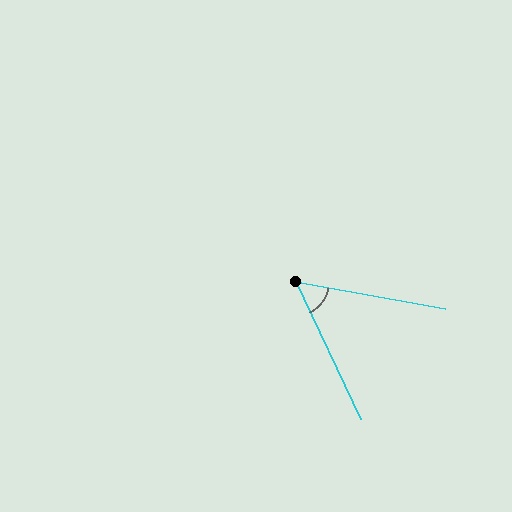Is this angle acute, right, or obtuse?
It is acute.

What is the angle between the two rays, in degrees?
Approximately 54 degrees.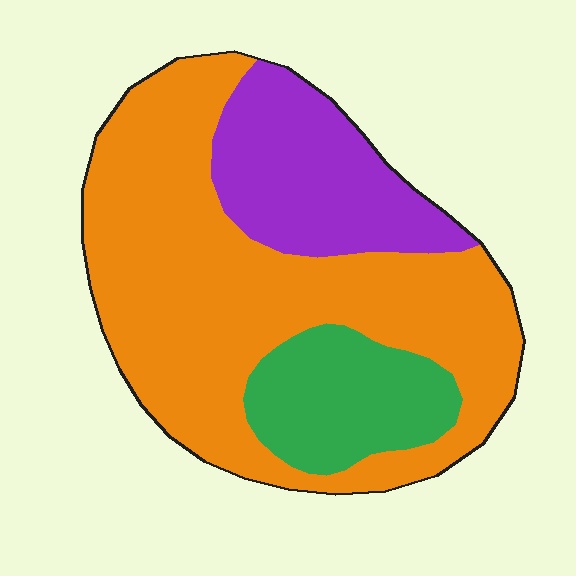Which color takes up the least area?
Green, at roughly 15%.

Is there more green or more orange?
Orange.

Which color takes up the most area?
Orange, at roughly 60%.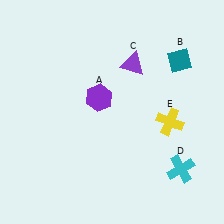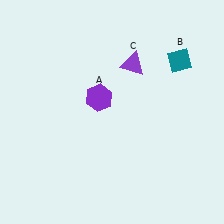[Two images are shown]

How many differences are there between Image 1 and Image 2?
There are 2 differences between the two images.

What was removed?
The cyan cross (D), the yellow cross (E) were removed in Image 2.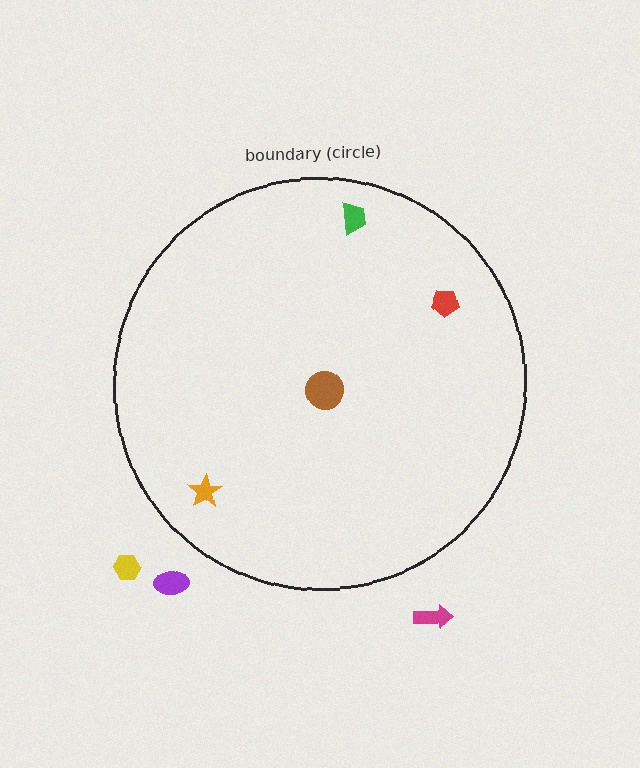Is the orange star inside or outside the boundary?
Inside.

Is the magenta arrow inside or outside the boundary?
Outside.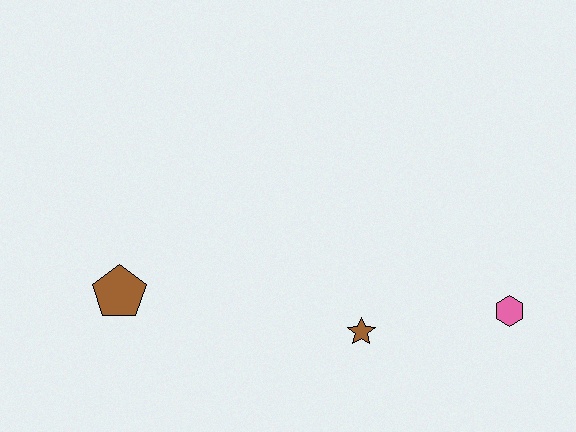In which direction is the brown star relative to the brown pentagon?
The brown star is to the right of the brown pentagon.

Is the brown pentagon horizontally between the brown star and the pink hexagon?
No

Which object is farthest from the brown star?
The brown pentagon is farthest from the brown star.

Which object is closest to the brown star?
The pink hexagon is closest to the brown star.